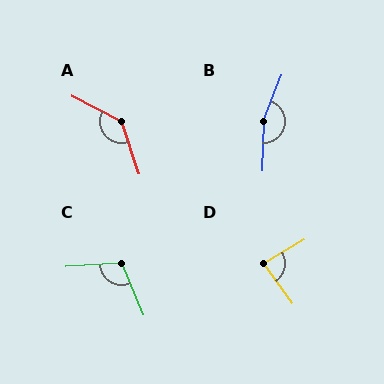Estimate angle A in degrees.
Approximately 136 degrees.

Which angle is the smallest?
D, at approximately 85 degrees.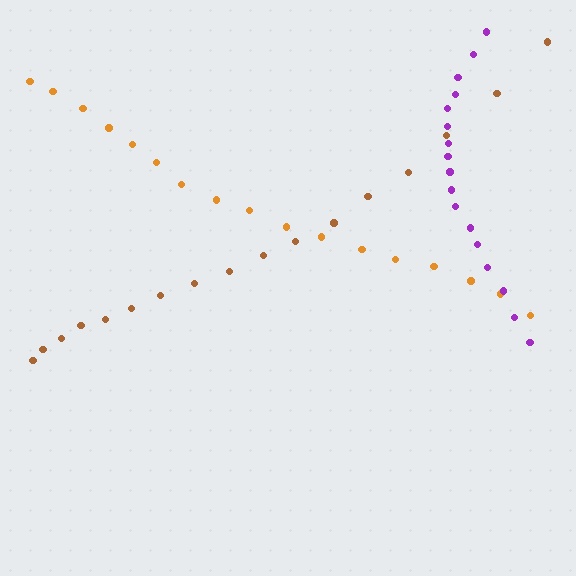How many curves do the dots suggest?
There are 3 distinct paths.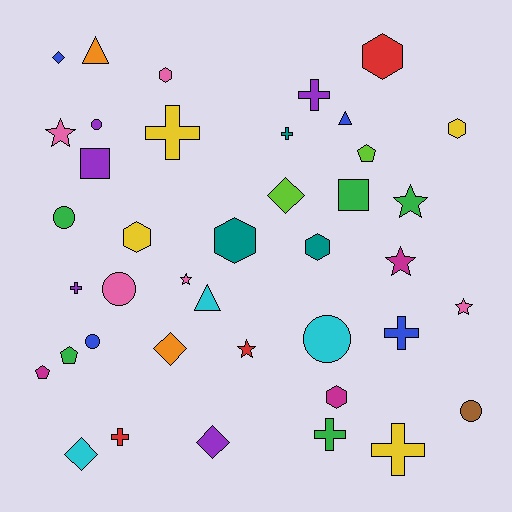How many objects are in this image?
There are 40 objects.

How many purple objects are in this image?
There are 5 purple objects.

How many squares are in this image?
There are 2 squares.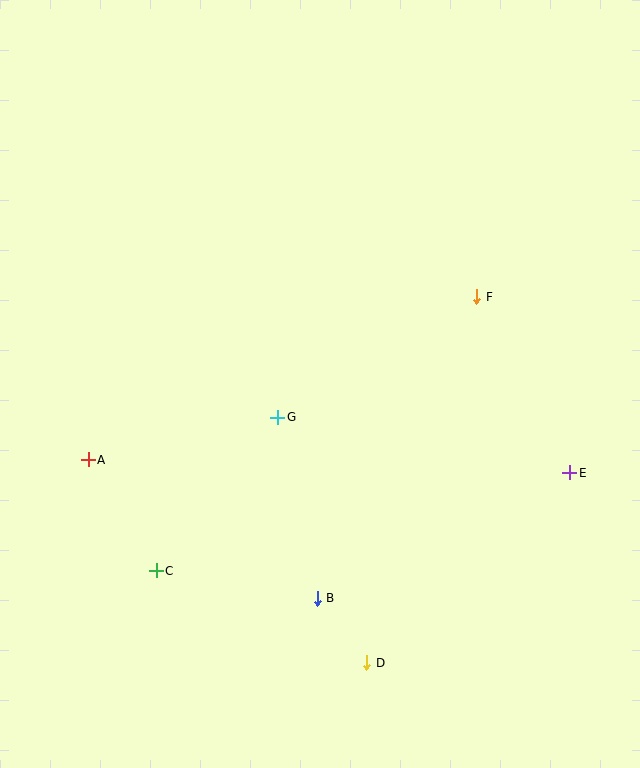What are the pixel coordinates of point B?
Point B is at (317, 598).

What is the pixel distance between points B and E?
The distance between B and E is 282 pixels.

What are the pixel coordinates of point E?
Point E is at (570, 473).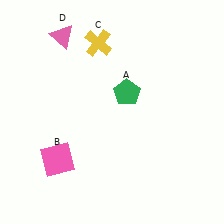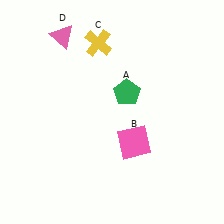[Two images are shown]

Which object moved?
The pink square (B) moved right.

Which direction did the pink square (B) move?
The pink square (B) moved right.